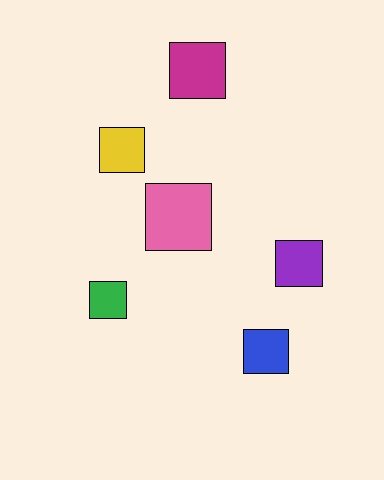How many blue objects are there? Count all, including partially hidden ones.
There is 1 blue object.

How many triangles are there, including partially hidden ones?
There are no triangles.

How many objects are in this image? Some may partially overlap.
There are 6 objects.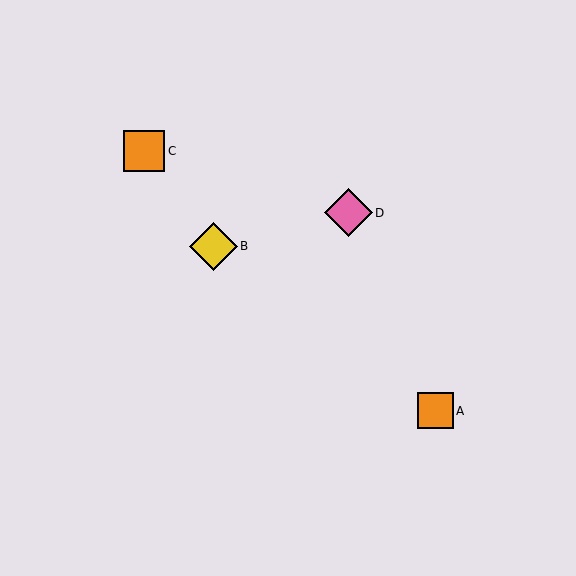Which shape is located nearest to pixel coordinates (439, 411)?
The orange square (labeled A) at (436, 411) is nearest to that location.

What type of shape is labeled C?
Shape C is an orange square.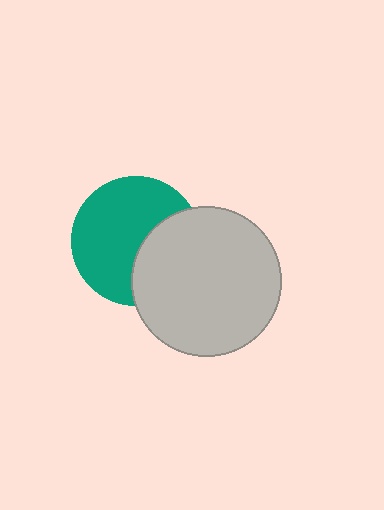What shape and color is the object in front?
The object in front is a light gray circle.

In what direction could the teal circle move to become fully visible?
The teal circle could move left. That would shift it out from behind the light gray circle entirely.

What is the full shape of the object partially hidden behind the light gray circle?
The partially hidden object is a teal circle.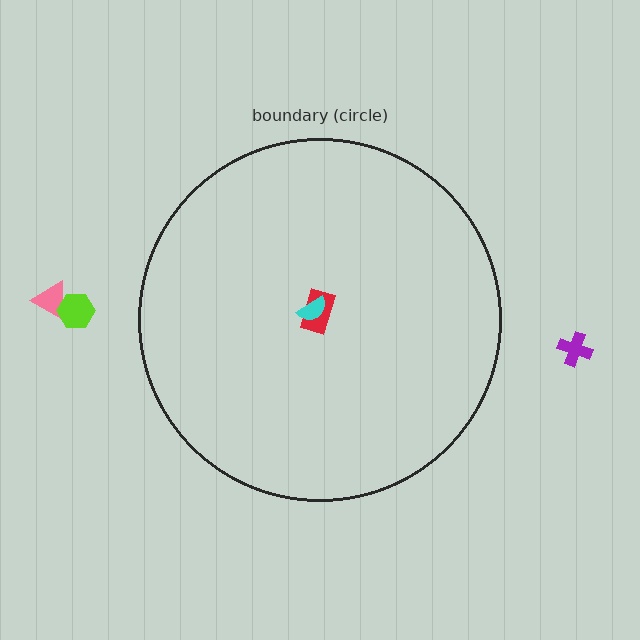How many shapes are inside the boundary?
2 inside, 3 outside.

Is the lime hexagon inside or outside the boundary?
Outside.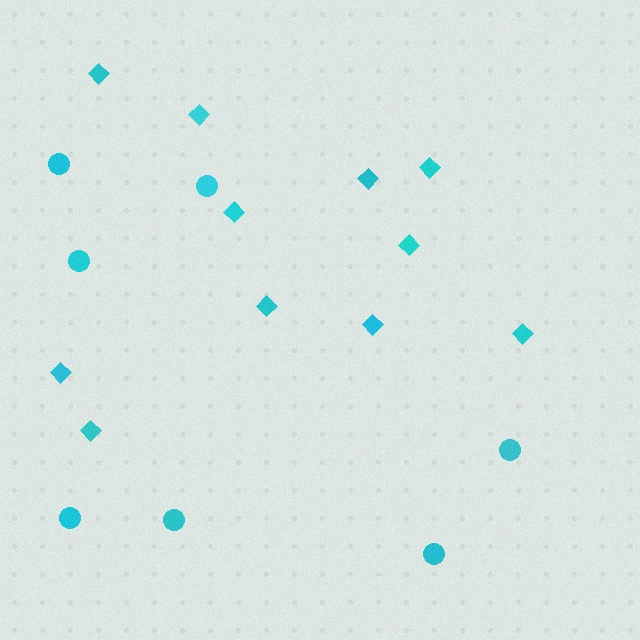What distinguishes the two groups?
There are 2 groups: one group of diamonds (11) and one group of circles (7).